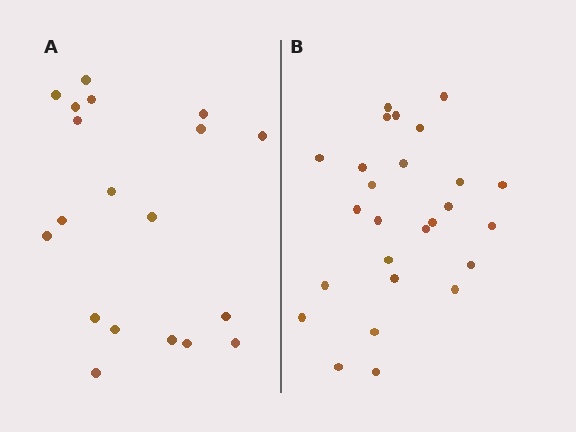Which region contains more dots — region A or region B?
Region B (the right region) has more dots.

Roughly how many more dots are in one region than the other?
Region B has roughly 8 or so more dots than region A.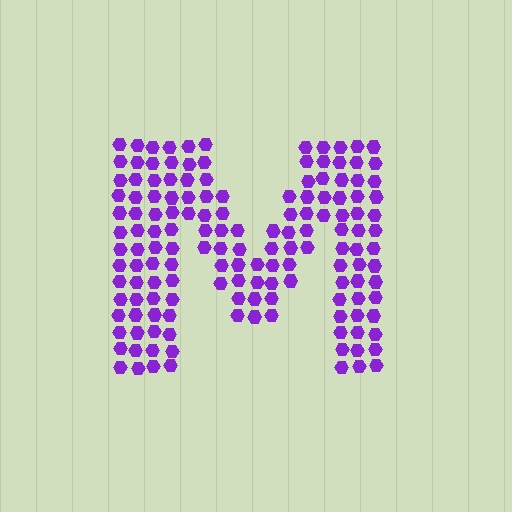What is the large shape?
The large shape is the letter M.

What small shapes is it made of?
It is made of small hexagons.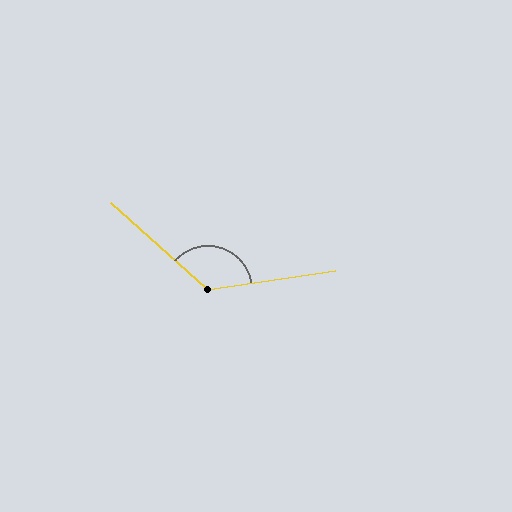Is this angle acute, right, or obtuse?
It is obtuse.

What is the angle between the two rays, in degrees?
Approximately 130 degrees.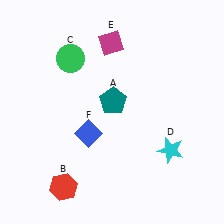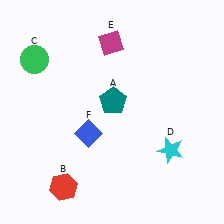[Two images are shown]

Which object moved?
The green circle (C) moved left.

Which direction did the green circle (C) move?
The green circle (C) moved left.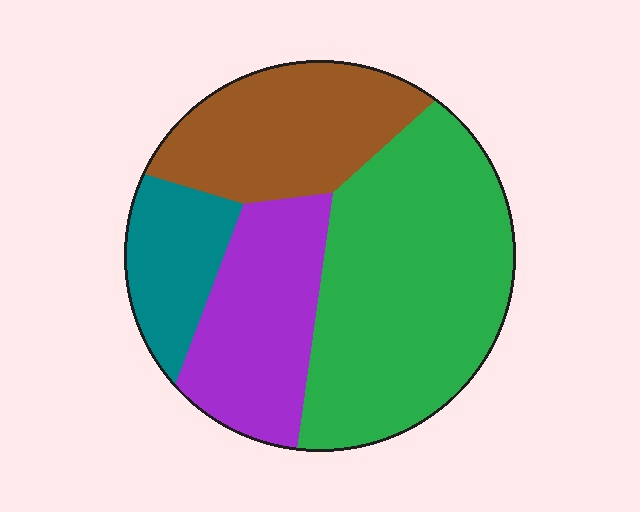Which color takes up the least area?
Teal, at roughly 15%.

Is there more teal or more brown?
Brown.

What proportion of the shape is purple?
Purple takes up about one fifth (1/5) of the shape.